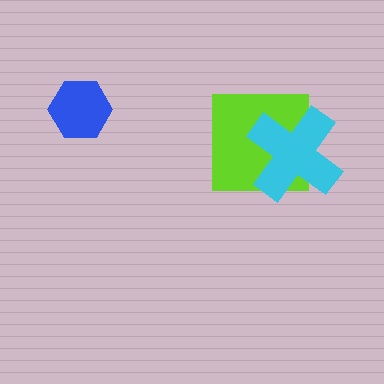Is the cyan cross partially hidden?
No, no other shape covers it.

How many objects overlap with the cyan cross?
1 object overlaps with the cyan cross.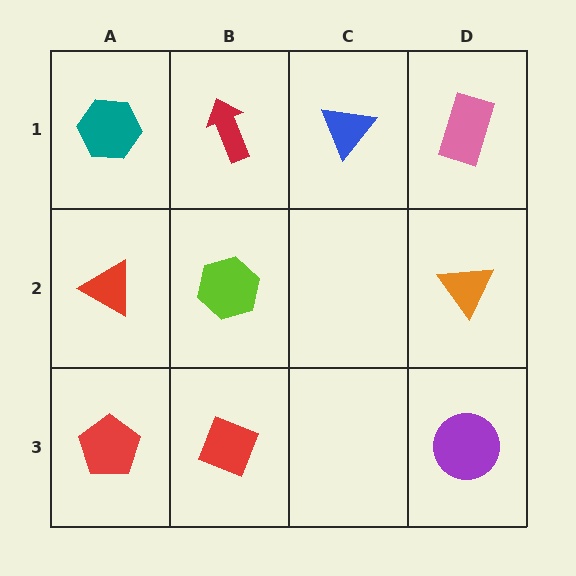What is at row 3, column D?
A purple circle.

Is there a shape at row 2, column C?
No, that cell is empty.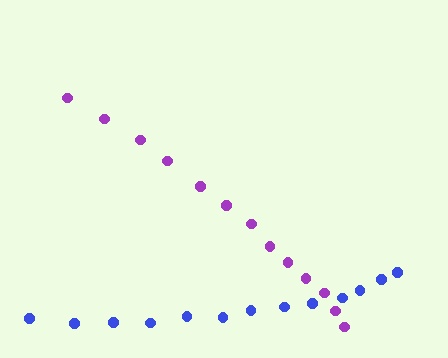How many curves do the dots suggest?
There are 2 distinct paths.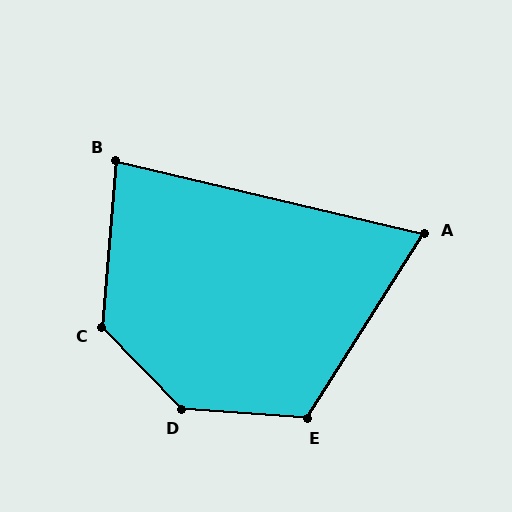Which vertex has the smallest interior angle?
A, at approximately 71 degrees.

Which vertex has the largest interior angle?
D, at approximately 139 degrees.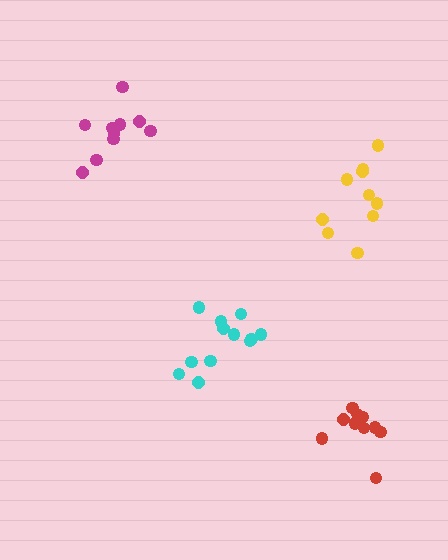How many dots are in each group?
Group 1: 10 dots, Group 2: 10 dots, Group 3: 10 dots, Group 4: 12 dots (42 total).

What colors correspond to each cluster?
The clusters are colored: magenta, yellow, red, cyan.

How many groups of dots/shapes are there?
There are 4 groups.